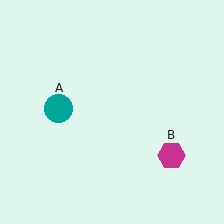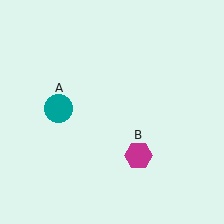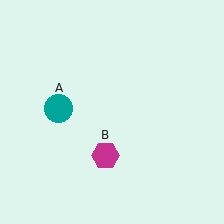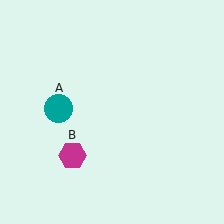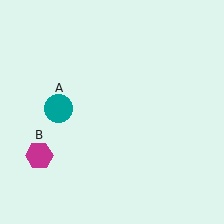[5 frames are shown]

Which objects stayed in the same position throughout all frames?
Teal circle (object A) remained stationary.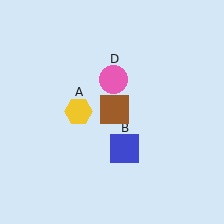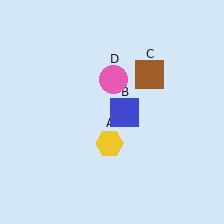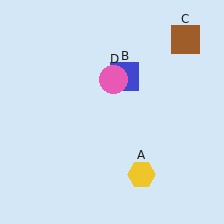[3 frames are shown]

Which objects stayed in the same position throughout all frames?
Pink circle (object D) remained stationary.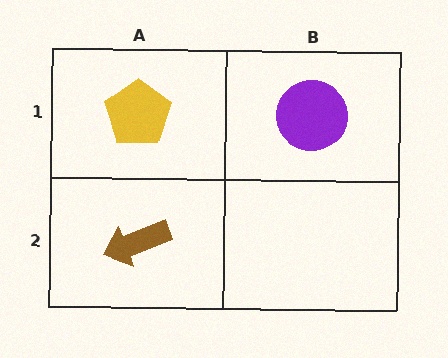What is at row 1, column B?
A purple circle.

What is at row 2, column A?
A brown arrow.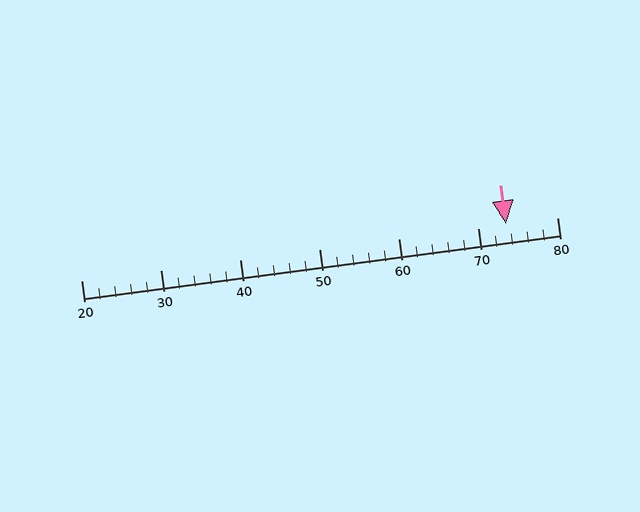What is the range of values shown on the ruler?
The ruler shows values from 20 to 80.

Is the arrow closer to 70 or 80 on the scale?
The arrow is closer to 70.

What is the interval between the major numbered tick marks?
The major tick marks are spaced 10 units apart.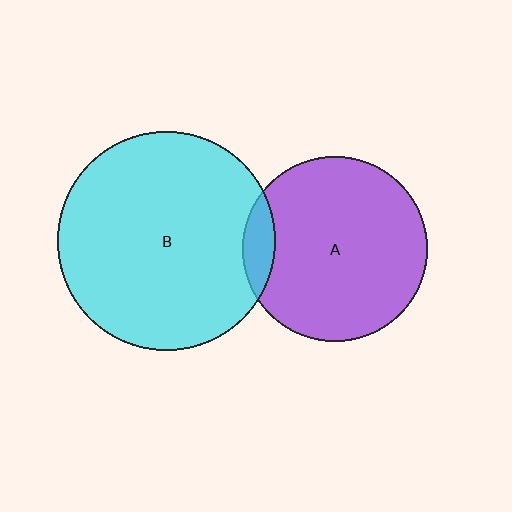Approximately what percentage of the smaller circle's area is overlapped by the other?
Approximately 10%.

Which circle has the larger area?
Circle B (cyan).